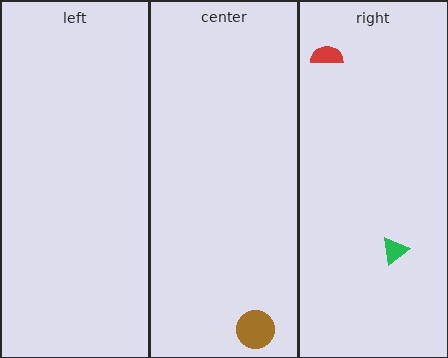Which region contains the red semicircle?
The right region.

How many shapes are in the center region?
1.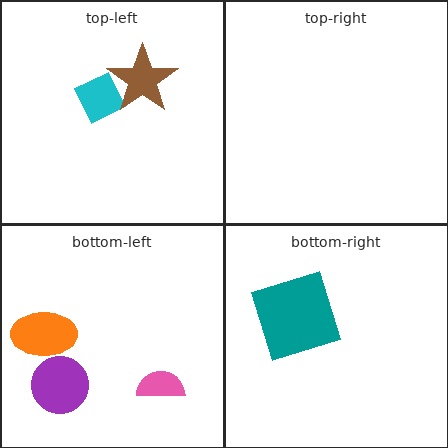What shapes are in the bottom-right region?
The teal square.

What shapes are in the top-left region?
The cyan diamond, the brown star.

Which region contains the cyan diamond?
The top-left region.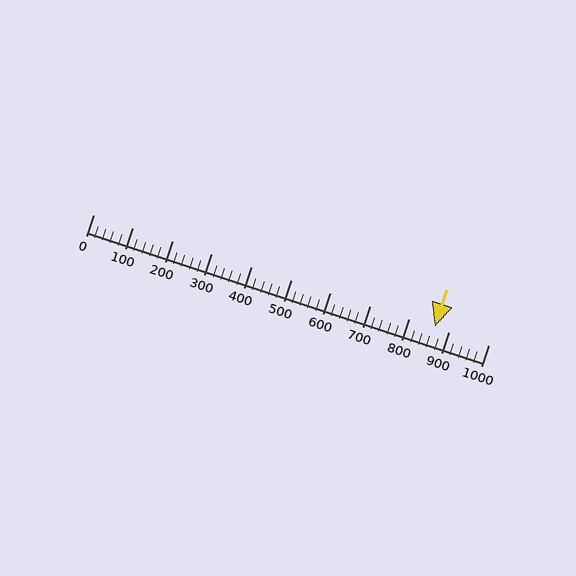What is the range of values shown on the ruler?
The ruler shows values from 0 to 1000.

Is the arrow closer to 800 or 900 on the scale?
The arrow is closer to 900.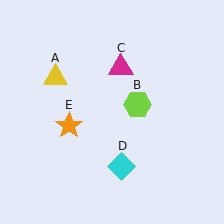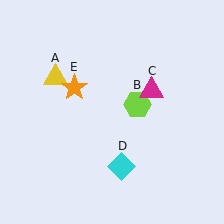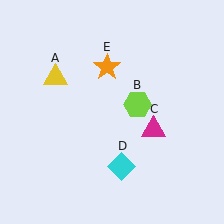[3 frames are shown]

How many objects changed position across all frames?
2 objects changed position: magenta triangle (object C), orange star (object E).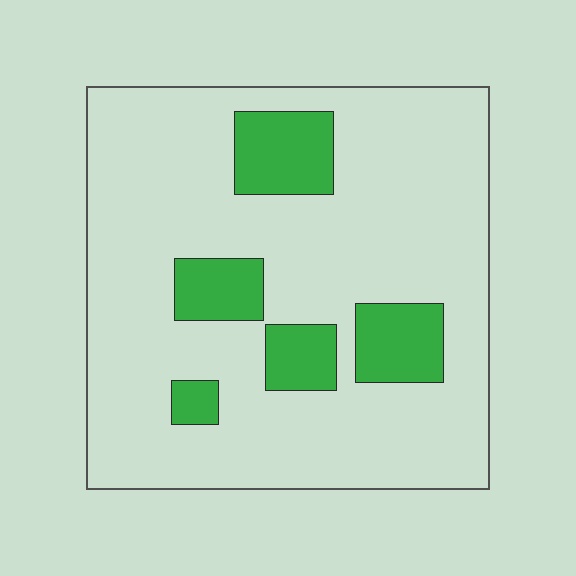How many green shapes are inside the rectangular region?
5.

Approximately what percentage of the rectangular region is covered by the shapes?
Approximately 15%.